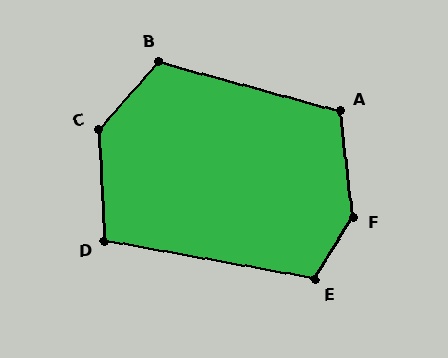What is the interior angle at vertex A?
Approximately 112 degrees (obtuse).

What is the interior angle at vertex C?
Approximately 136 degrees (obtuse).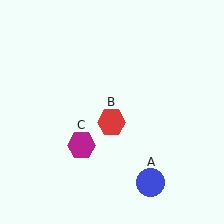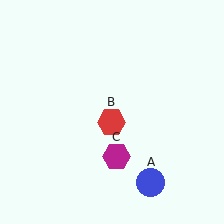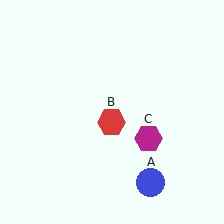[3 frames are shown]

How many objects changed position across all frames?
1 object changed position: magenta hexagon (object C).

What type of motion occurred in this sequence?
The magenta hexagon (object C) rotated counterclockwise around the center of the scene.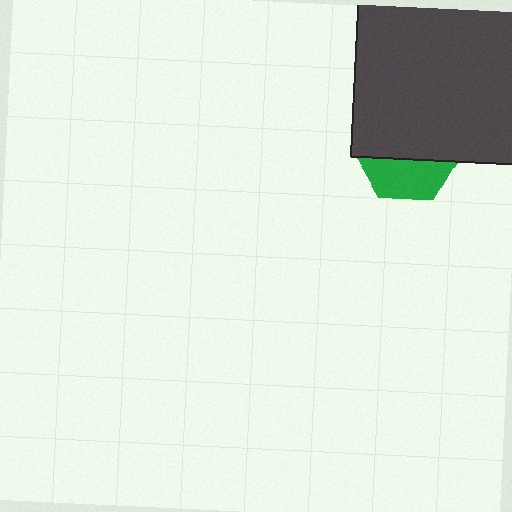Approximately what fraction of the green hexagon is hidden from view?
Roughly 63% of the green hexagon is hidden behind the dark gray rectangle.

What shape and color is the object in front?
The object in front is a dark gray rectangle.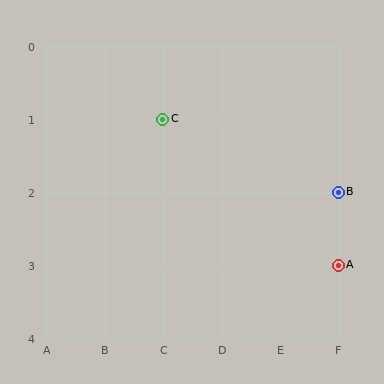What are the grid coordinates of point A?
Point A is at grid coordinates (F, 3).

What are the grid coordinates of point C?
Point C is at grid coordinates (C, 1).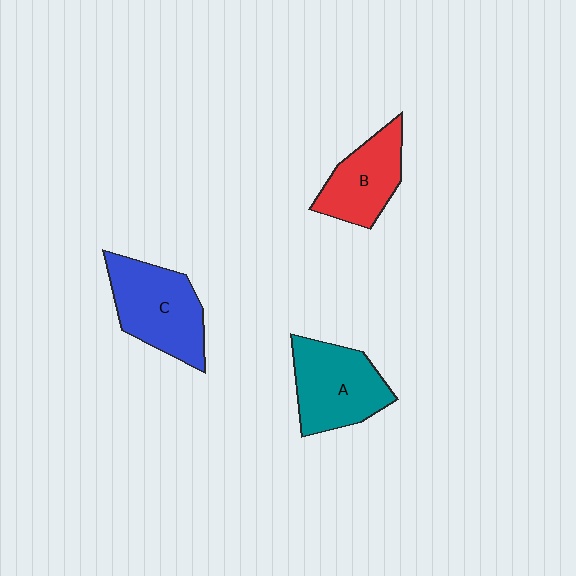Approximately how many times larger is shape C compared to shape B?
Approximately 1.3 times.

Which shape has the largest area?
Shape C (blue).